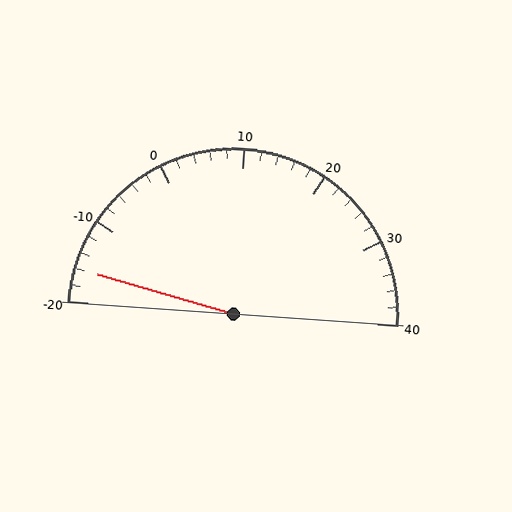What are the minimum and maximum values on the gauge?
The gauge ranges from -20 to 40.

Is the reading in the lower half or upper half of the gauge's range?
The reading is in the lower half of the range (-20 to 40).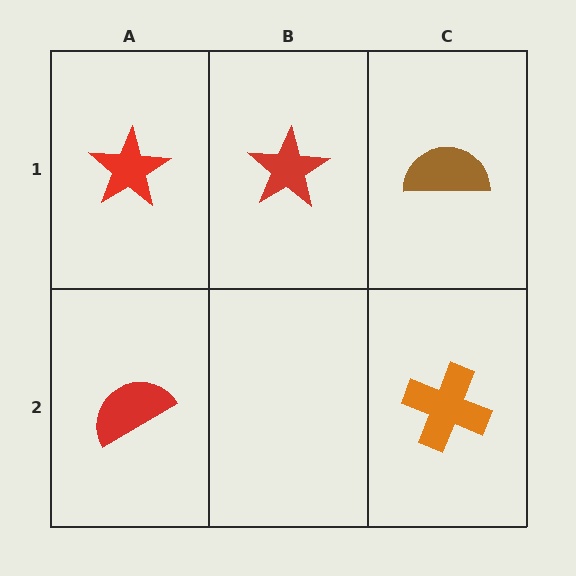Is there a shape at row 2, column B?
No, that cell is empty.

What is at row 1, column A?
A red star.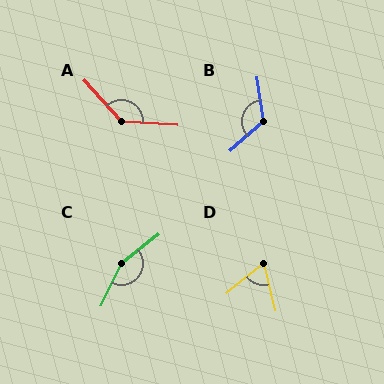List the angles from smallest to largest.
D (64°), B (123°), A (136°), C (154°).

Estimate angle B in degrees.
Approximately 123 degrees.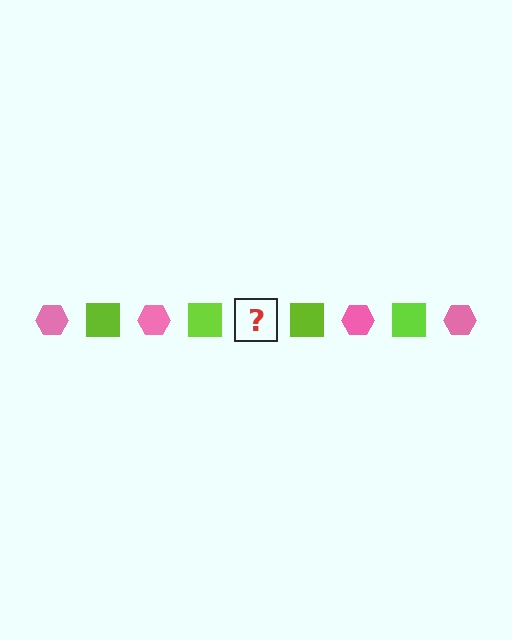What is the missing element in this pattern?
The missing element is a pink hexagon.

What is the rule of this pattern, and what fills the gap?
The rule is that the pattern alternates between pink hexagon and lime square. The gap should be filled with a pink hexagon.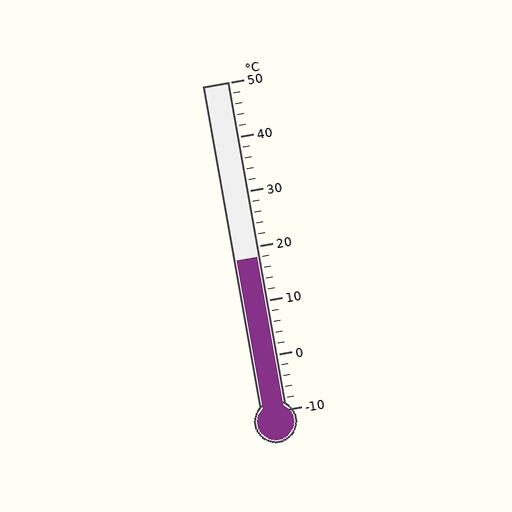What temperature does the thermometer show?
The thermometer shows approximately 18°C.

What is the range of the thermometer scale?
The thermometer scale ranges from -10°C to 50°C.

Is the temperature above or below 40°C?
The temperature is below 40°C.